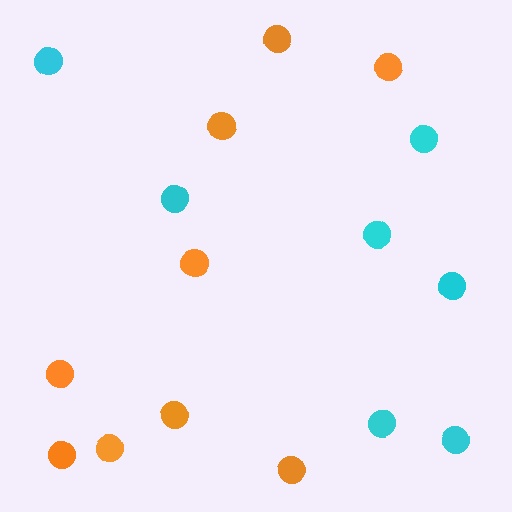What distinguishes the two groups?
There are 2 groups: one group of cyan circles (7) and one group of orange circles (9).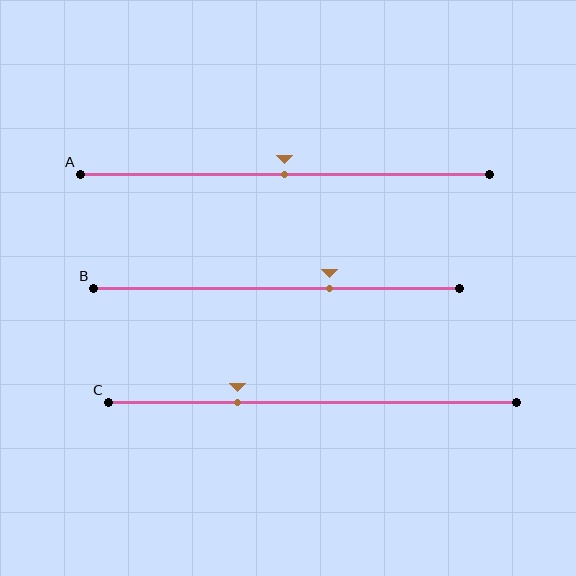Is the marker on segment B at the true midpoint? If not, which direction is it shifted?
No, the marker on segment B is shifted to the right by about 15% of the segment length.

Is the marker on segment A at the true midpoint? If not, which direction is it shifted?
Yes, the marker on segment A is at the true midpoint.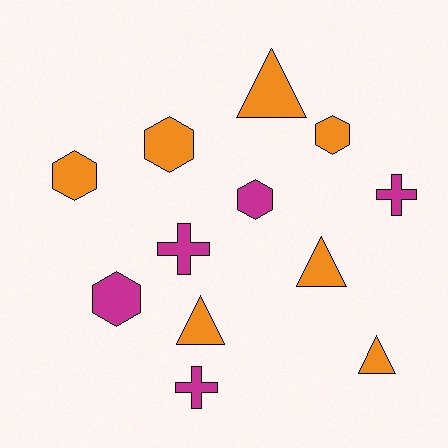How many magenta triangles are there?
There are no magenta triangles.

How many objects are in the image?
There are 12 objects.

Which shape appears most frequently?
Hexagon, with 5 objects.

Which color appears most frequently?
Orange, with 7 objects.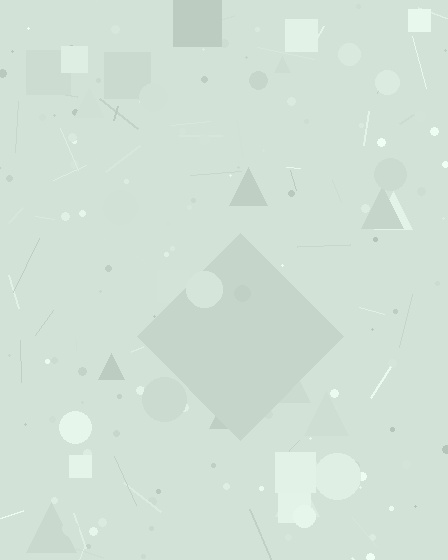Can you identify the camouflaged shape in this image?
The camouflaged shape is a diamond.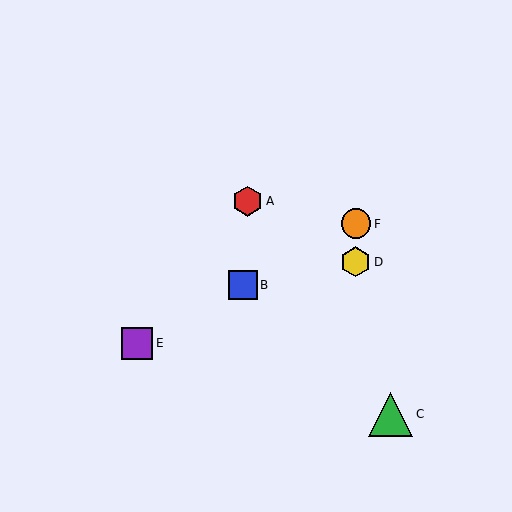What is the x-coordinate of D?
Object D is at x≈356.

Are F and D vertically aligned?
Yes, both are at x≈356.